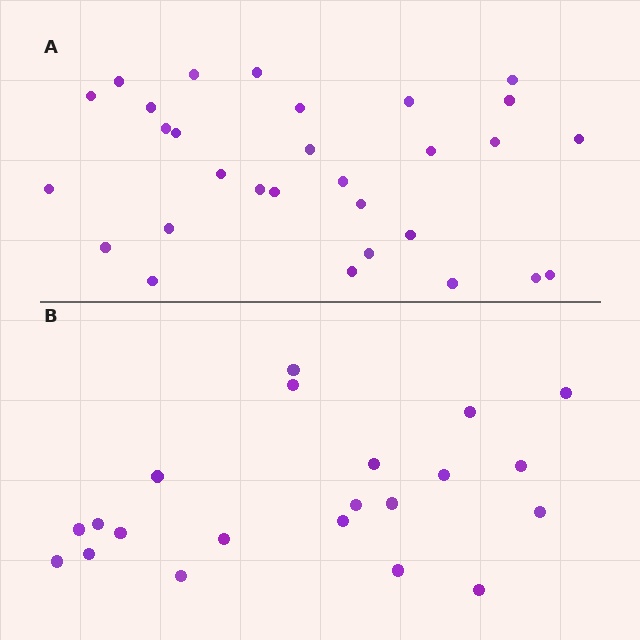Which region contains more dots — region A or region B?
Region A (the top region) has more dots.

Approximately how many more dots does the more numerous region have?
Region A has roughly 8 or so more dots than region B.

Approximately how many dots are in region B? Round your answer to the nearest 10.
About 20 dots. (The exact count is 21, which rounds to 20.)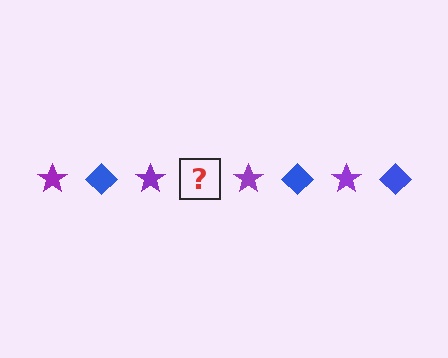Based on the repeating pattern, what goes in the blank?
The blank should be a blue diamond.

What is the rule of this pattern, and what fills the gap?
The rule is that the pattern alternates between purple star and blue diamond. The gap should be filled with a blue diamond.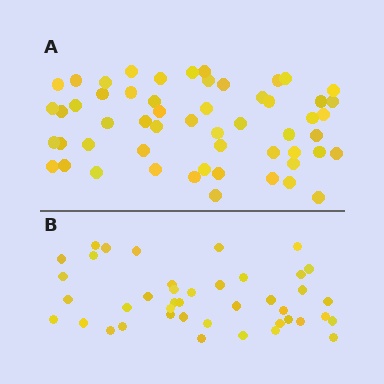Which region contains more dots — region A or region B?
Region A (the top region) has more dots.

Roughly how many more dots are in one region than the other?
Region A has approximately 15 more dots than region B.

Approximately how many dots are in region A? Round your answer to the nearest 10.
About 60 dots. (The exact count is 55, which rounds to 60.)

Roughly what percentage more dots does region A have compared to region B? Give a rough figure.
About 30% more.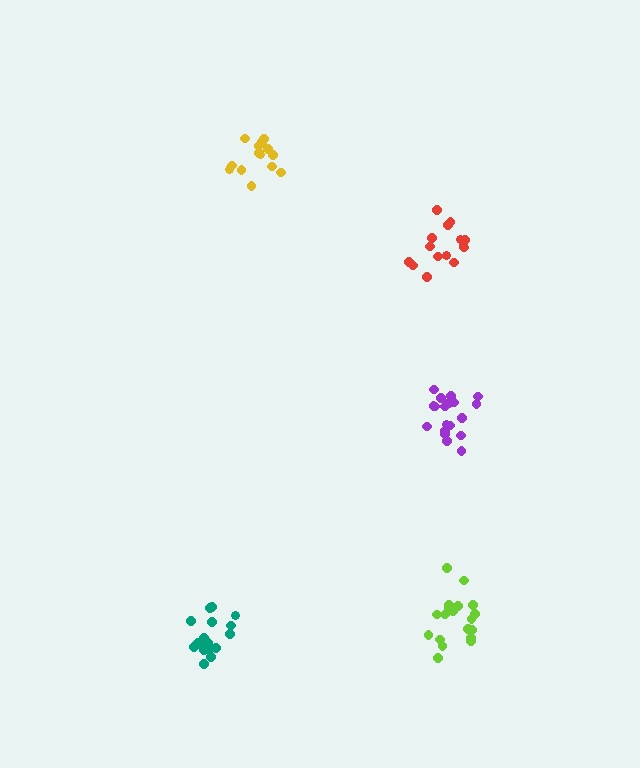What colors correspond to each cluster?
The clusters are colored: lime, purple, teal, yellow, red.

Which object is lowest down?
The teal cluster is bottommost.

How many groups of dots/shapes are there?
There are 5 groups.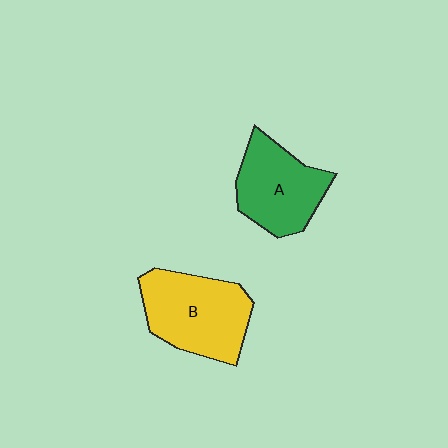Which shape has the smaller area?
Shape A (green).